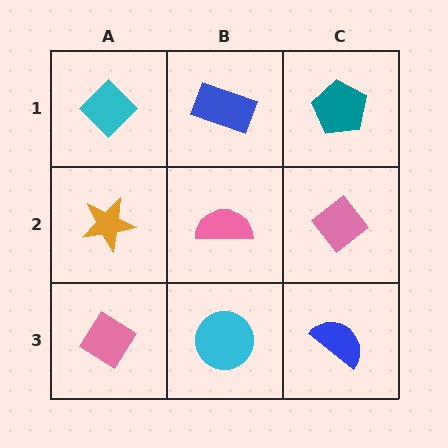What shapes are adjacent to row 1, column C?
A pink diamond (row 2, column C), a blue rectangle (row 1, column B).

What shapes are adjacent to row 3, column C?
A pink diamond (row 2, column C), a cyan circle (row 3, column B).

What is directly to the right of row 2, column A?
A pink semicircle.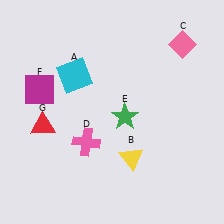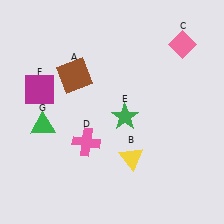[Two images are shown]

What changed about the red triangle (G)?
In Image 1, G is red. In Image 2, it changed to green.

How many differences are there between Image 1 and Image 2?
There are 2 differences between the two images.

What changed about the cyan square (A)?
In Image 1, A is cyan. In Image 2, it changed to brown.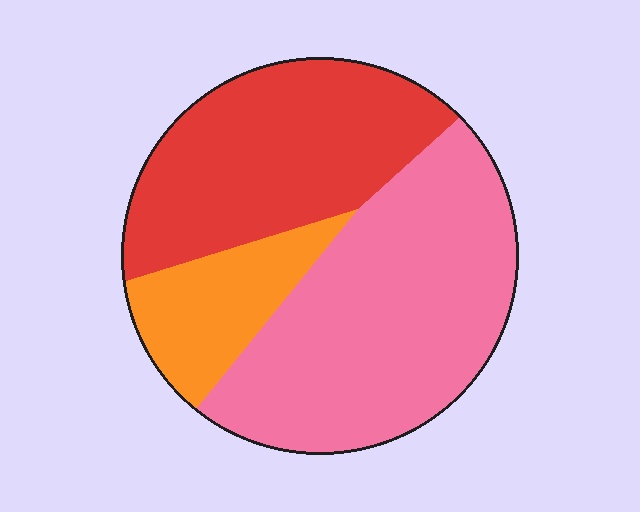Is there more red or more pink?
Pink.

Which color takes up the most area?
Pink, at roughly 50%.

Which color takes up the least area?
Orange, at roughly 15%.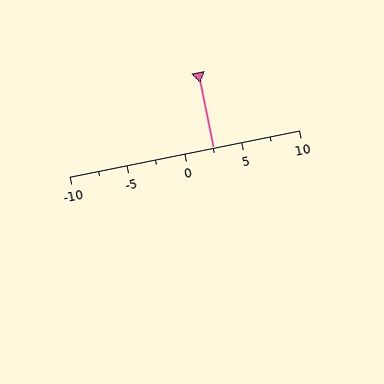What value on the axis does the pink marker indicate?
The marker indicates approximately 2.5.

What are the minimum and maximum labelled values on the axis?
The axis runs from -10 to 10.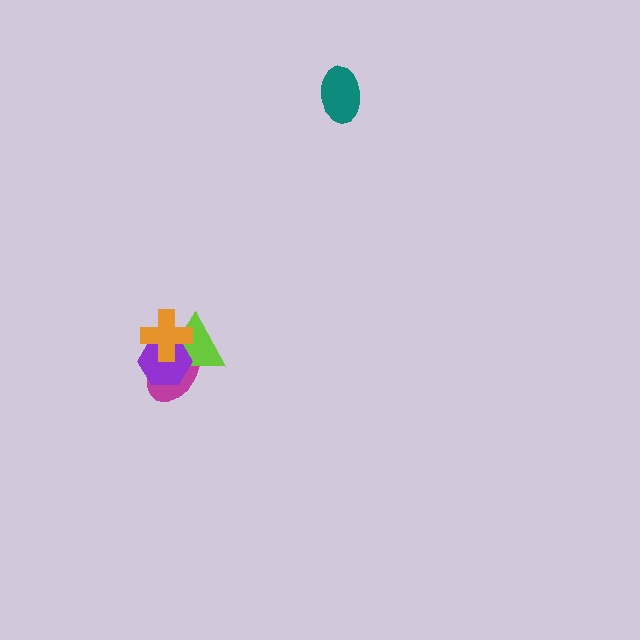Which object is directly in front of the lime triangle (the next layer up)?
The purple hexagon is directly in front of the lime triangle.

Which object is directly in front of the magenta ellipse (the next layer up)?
The lime triangle is directly in front of the magenta ellipse.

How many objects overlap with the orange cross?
3 objects overlap with the orange cross.